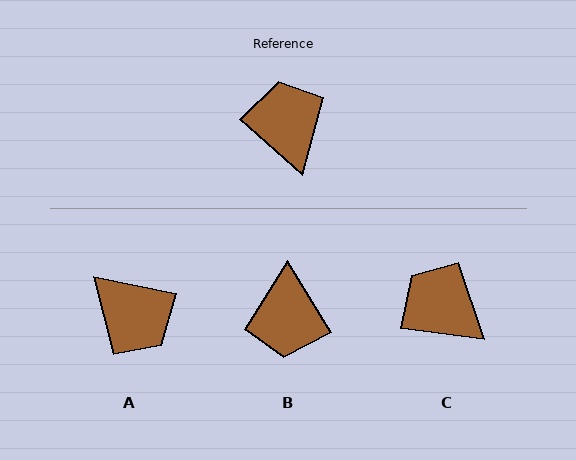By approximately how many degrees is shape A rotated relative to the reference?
Approximately 150 degrees clockwise.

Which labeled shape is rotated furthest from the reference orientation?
B, about 163 degrees away.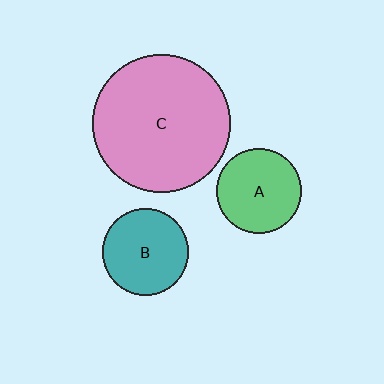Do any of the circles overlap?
No, none of the circles overlap.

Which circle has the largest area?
Circle C (pink).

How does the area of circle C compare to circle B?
Approximately 2.5 times.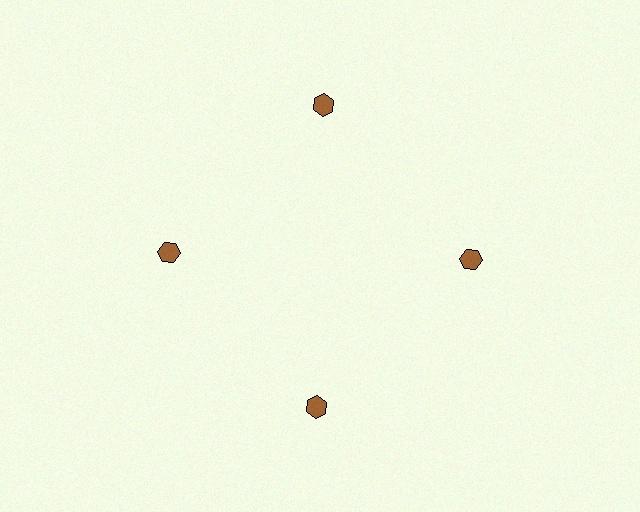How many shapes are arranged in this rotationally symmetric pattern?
There are 4 shapes, arranged in 4 groups of 1.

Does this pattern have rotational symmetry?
Yes, this pattern has 4-fold rotational symmetry. It looks the same after rotating 90 degrees around the center.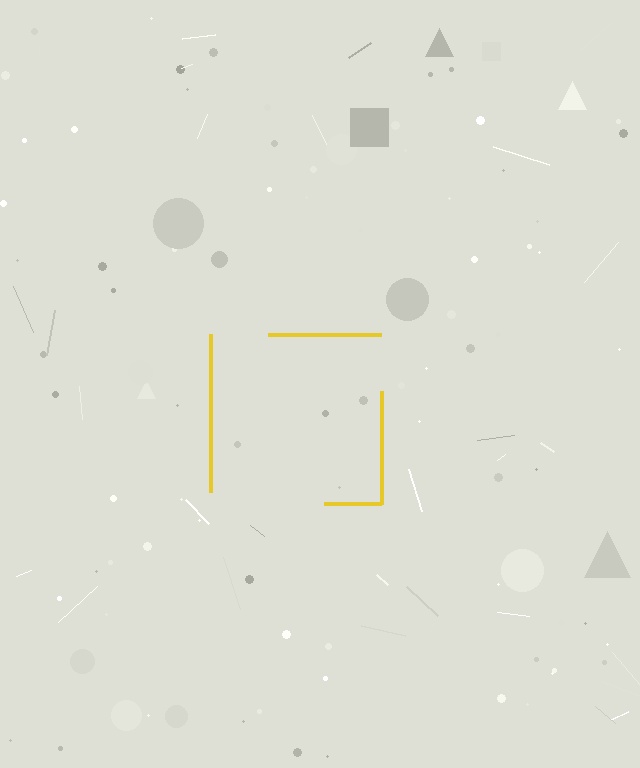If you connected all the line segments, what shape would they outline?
They would outline a square.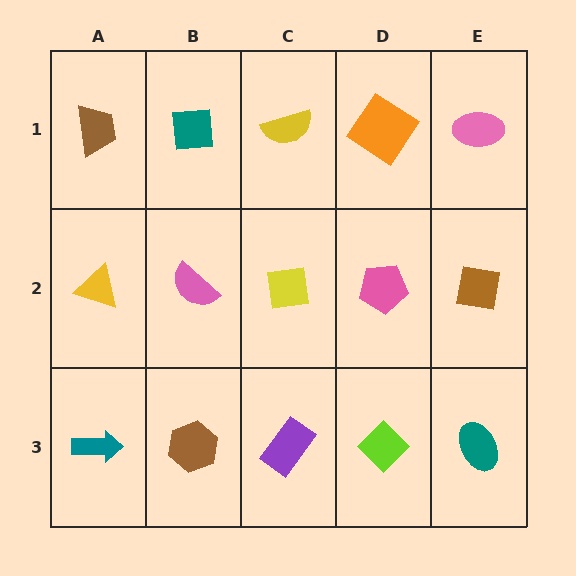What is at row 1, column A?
A brown trapezoid.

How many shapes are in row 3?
5 shapes.